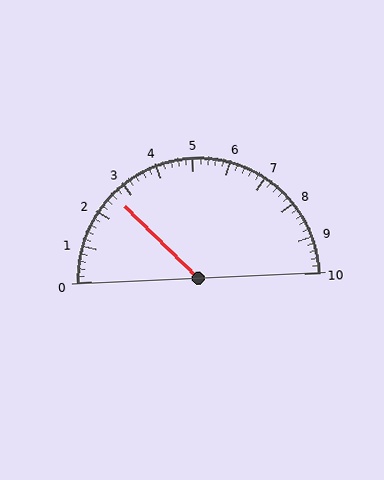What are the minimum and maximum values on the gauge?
The gauge ranges from 0 to 10.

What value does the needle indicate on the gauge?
The needle indicates approximately 2.6.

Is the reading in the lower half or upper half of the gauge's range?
The reading is in the lower half of the range (0 to 10).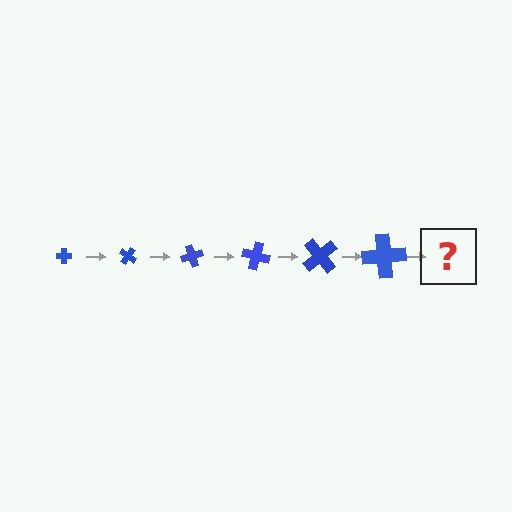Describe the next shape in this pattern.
It should be a cross, larger than the previous one and rotated 210 degrees from the start.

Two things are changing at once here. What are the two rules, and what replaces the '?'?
The two rules are that the cross grows larger each step and it rotates 35 degrees each step. The '?' should be a cross, larger than the previous one and rotated 210 degrees from the start.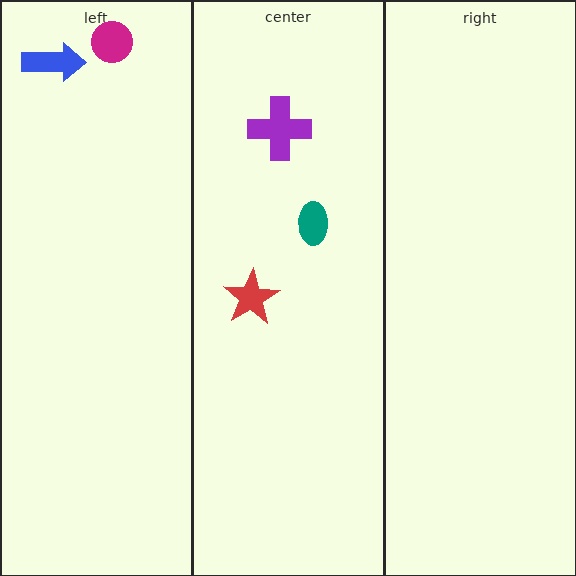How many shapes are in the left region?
2.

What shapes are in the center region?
The teal ellipse, the purple cross, the red star.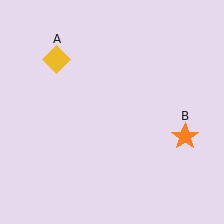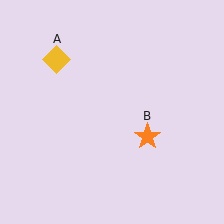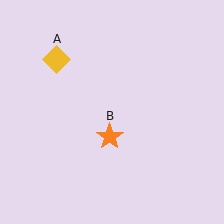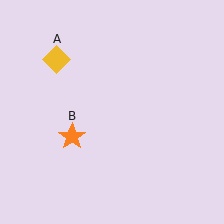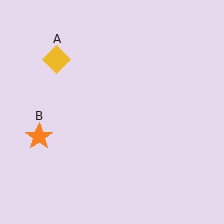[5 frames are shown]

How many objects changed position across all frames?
1 object changed position: orange star (object B).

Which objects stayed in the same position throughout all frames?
Yellow diamond (object A) remained stationary.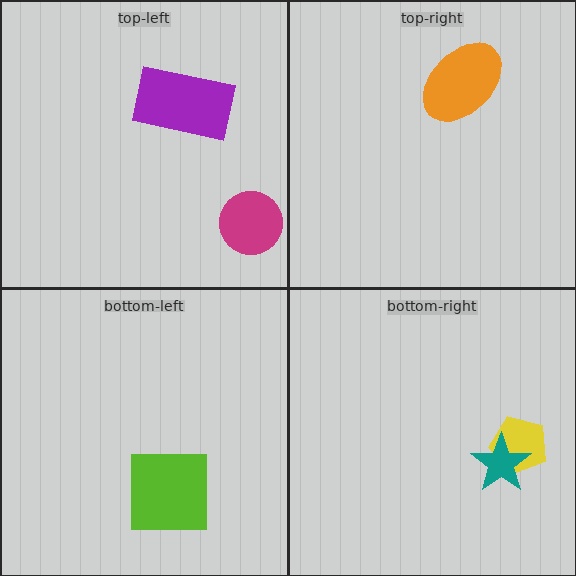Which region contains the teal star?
The bottom-right region.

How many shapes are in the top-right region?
1.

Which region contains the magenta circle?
The top-left region.